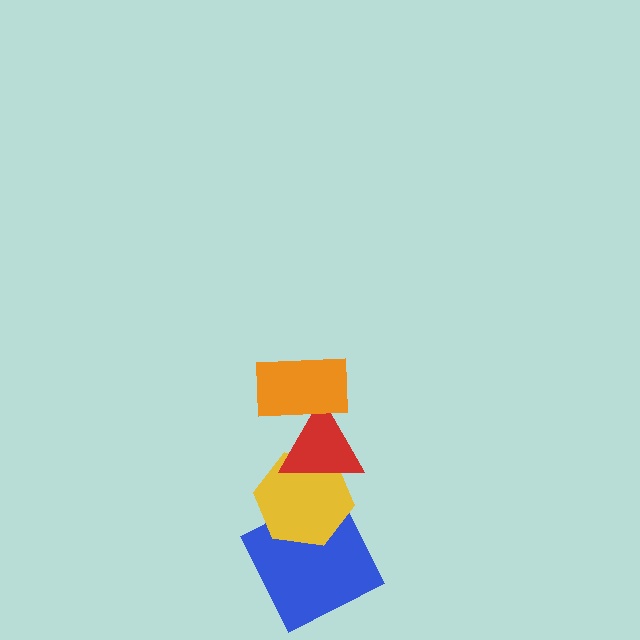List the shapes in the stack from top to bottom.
From top to bottom: the orange rectangle, the red triangle, the yellow hexagon, the blue square.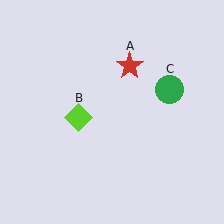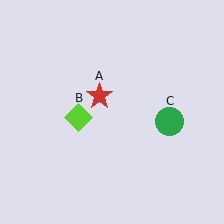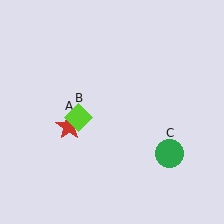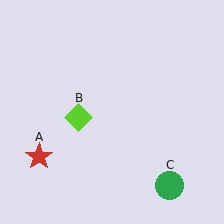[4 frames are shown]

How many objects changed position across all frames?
2 objects changed position: red star (object A), green circle (object C).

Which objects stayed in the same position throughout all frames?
Lime diamond (object B) remained stationary.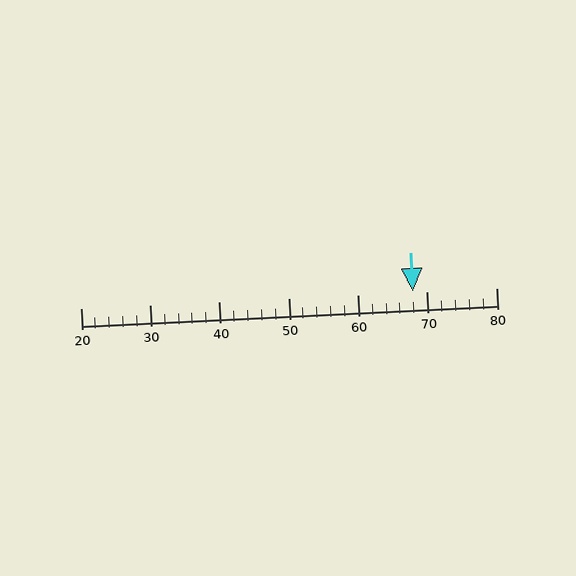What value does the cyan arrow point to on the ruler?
The cyan arrow points to approximately 68.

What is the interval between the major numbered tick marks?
The major tick marks are spaced 10 units apart.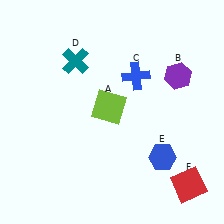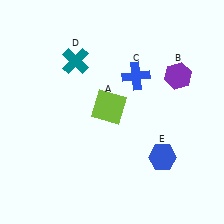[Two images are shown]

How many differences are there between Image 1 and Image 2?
There is 1 difference between the two images.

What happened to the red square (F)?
The red square (F) was removed in Image 2. It was in the bottom-right area of Image 1.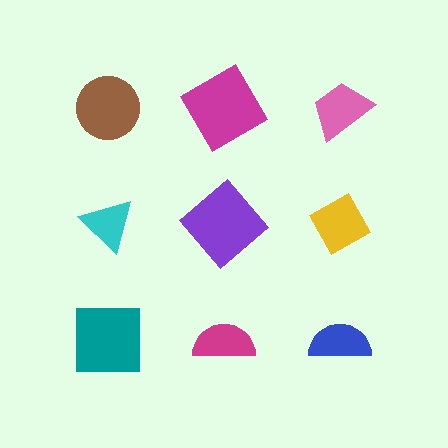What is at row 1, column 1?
A brown circle.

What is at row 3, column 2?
A magenta semicircle.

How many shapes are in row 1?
3 shapes.